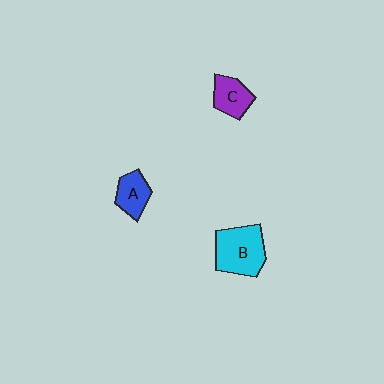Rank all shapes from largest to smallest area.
From largest to smallest: B (cyan), C (purple), A (blue).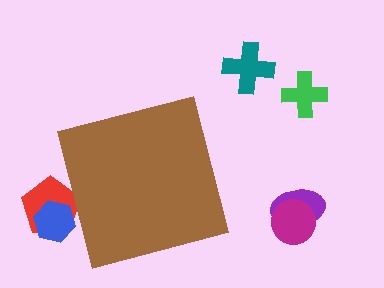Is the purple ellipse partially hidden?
No, the purple ellipse is fully visible.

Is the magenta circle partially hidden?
No, the magenta circle is fully visible.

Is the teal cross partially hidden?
No, the teal cross is fully visible.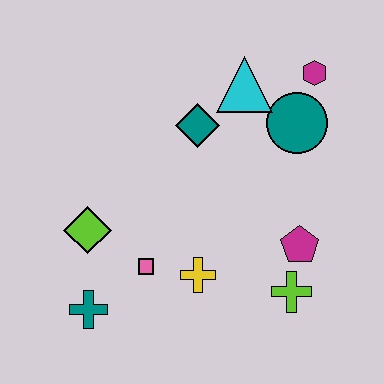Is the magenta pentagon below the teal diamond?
Yes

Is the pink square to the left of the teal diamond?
Yes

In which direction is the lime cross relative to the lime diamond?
The lime cross is to the right of the lime diamond.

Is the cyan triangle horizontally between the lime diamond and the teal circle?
Yes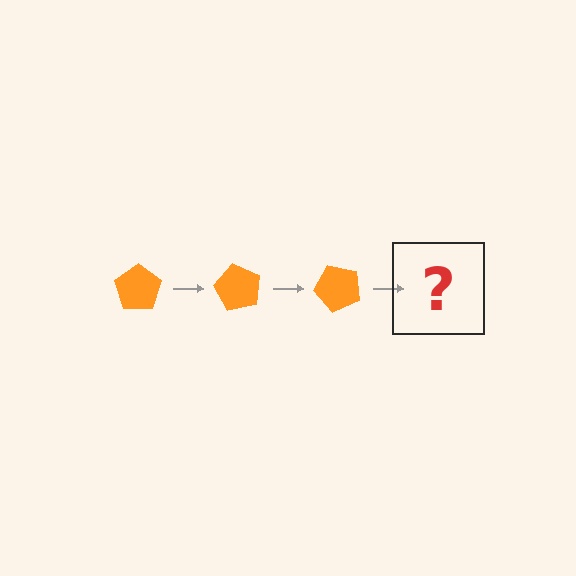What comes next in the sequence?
The next element should be an orange pentagon rotated 180 degrees.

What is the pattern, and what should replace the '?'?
The pattern is that the pentagon rotates 60 degrees each step. The '?' should be an orange pentagon rotated 180 degrees.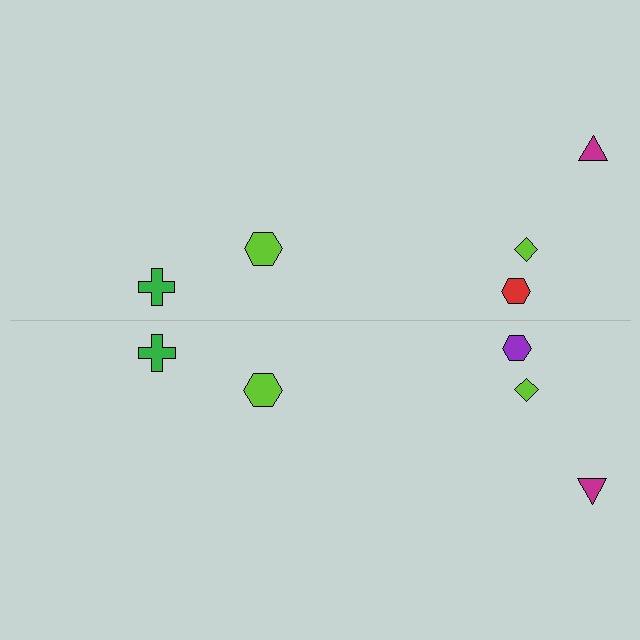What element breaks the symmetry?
The purple hexagon on the bottom side breaks the symmetry — its mirror counterpart is red.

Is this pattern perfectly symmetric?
No, the pattern is not perfectly symmetric. The purple hexagon on the bottom side breaks the symmetry — its mirror counterpart is red.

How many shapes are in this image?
There are 10 shapes in this image.